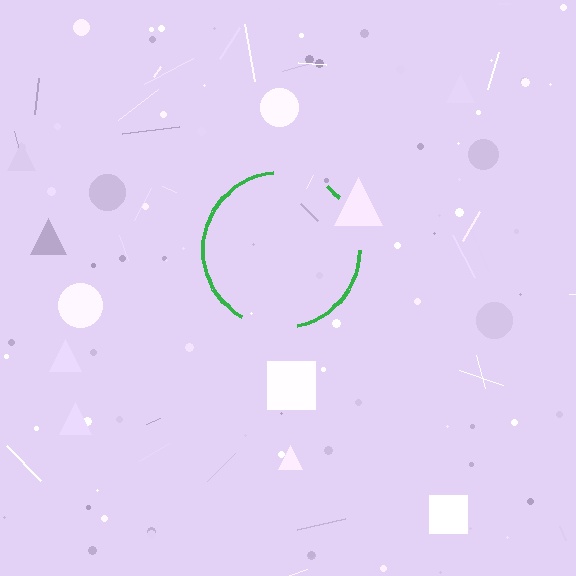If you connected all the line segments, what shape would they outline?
They would outline a circle.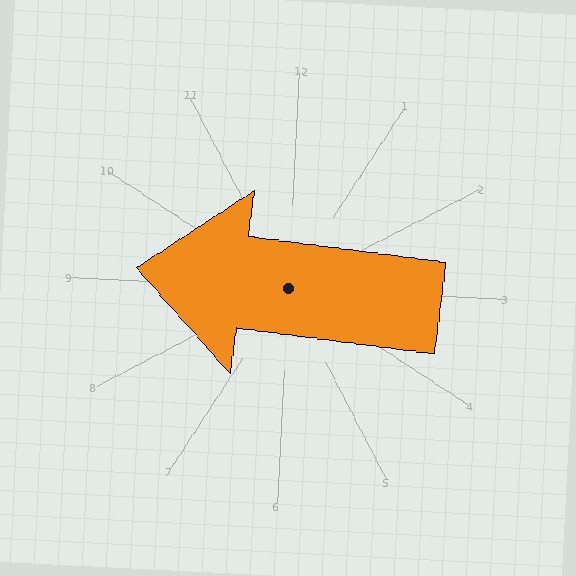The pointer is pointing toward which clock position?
Roughly 9 o'clock.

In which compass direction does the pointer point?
West.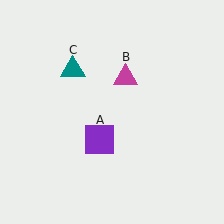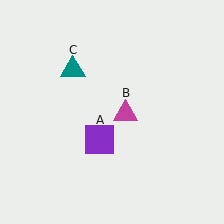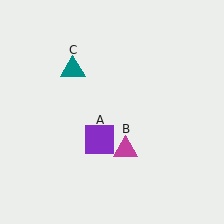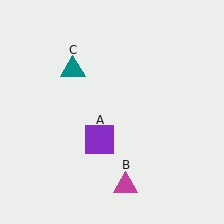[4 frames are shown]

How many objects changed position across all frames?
1 object changed position: magenta triangle (object B).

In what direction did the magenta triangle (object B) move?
The magenta triangle (object B) moved down.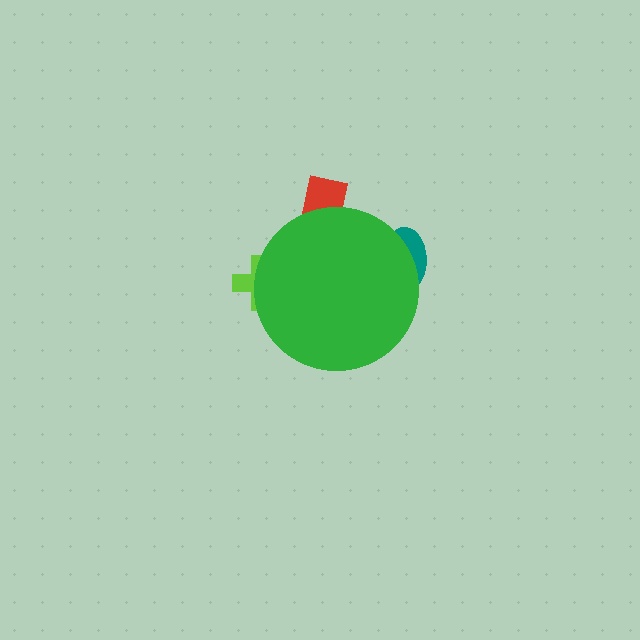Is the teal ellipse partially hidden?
Yes, the teal ellipse is partially hidden behind the green circle.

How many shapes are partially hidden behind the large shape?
3 shapes are partially hidden.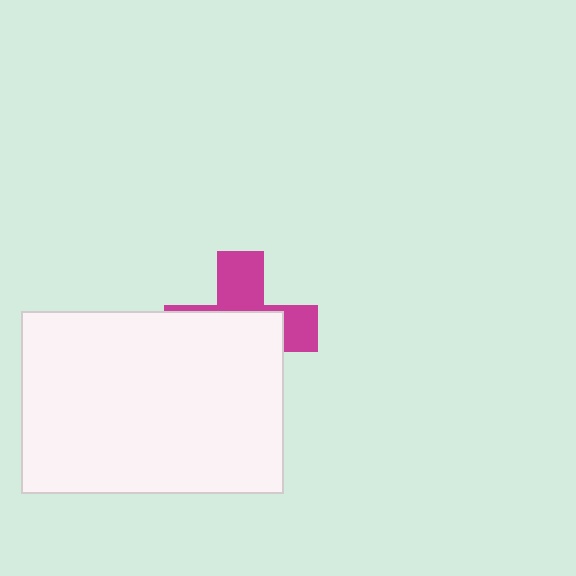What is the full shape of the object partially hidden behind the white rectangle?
The partially hidden object is a magenta cross.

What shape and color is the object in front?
The object in front is a white rectangle.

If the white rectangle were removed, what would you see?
You would see the complete magenta cross.